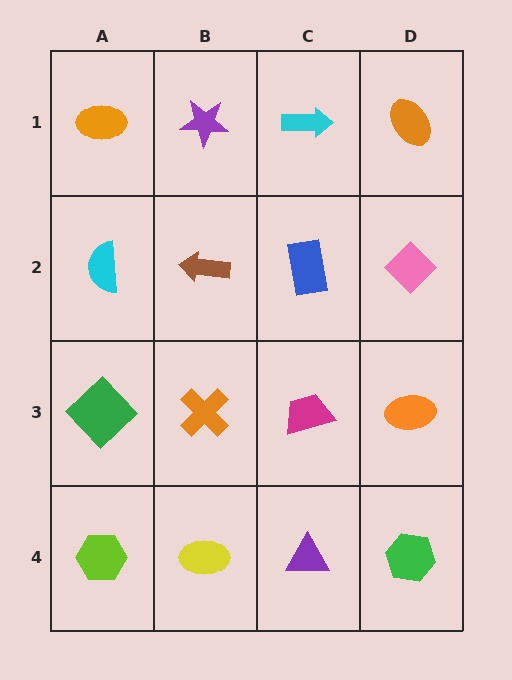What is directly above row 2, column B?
A purple star.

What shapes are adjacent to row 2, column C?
A cyan arrow (row 1, column C), a magenta trapezoid (row 3, column C), a brown arrow (row 2, column B), a pink diamond (row 2, column D).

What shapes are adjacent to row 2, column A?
An orange ellipse (row 1, column A), a green diamond (row 3, column A), a brown arrow (row 2, column B).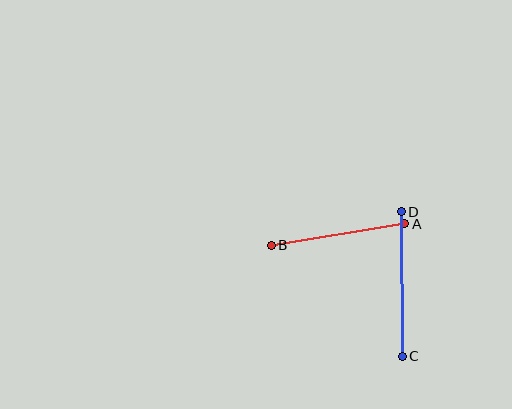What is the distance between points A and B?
The distance is approximately 135 pixels.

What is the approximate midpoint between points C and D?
The midpoint is at approximately (402, 284) pixels.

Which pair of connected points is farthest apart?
Points C and D are farthest apart.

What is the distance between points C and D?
The distance is approximately 144 pixels.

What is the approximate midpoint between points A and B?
The midpoint is at approximately (338, 235) pixels.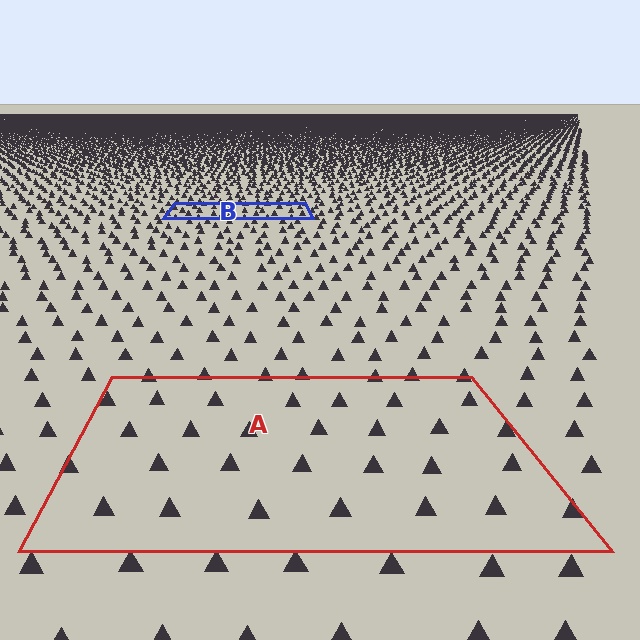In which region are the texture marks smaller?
The texture marks are smaller in region B, because it is farther away.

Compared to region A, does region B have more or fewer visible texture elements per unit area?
Region B has more texture elements per unit area — they are packed more densely because it is farther away.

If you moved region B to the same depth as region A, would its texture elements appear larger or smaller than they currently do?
They would appear larger. At a closer depth, the same texture elements are projected at a bigger on-screen size.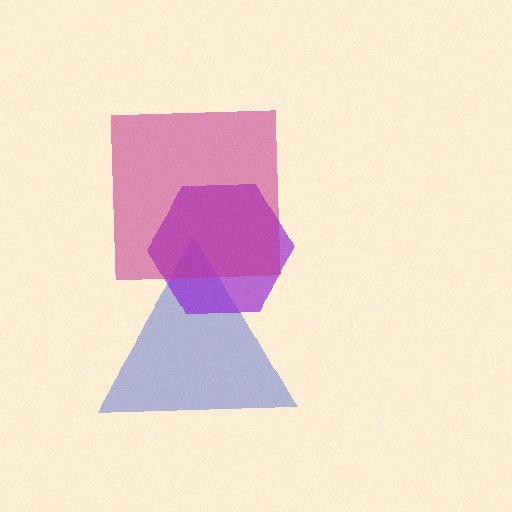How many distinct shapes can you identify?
There are 3 distinct shapes: a blue triangle, a purple hexagon, a magenta square.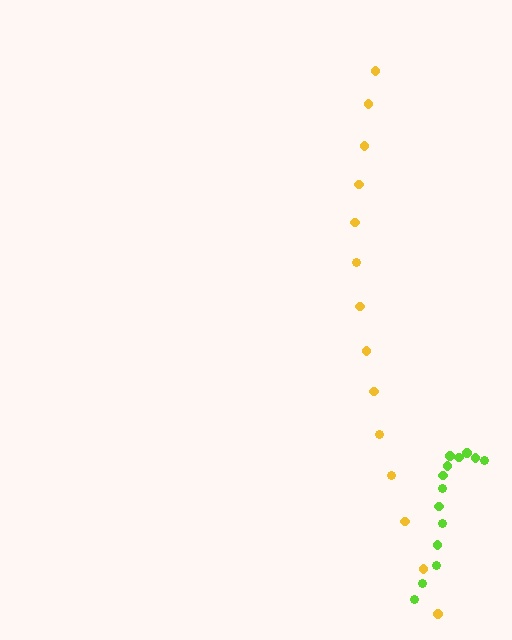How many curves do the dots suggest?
There are 2 distinct paths.